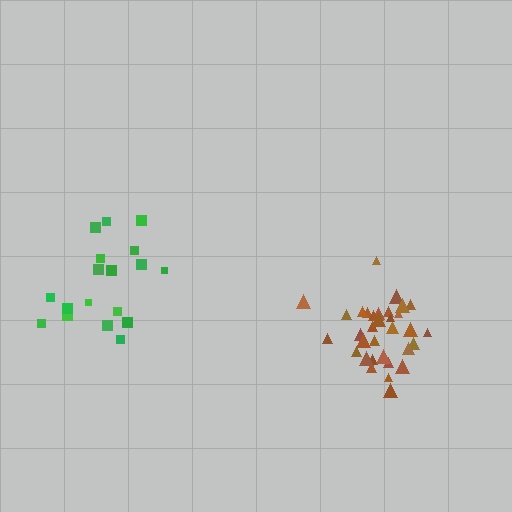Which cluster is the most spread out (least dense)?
Green.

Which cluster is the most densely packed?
Brown.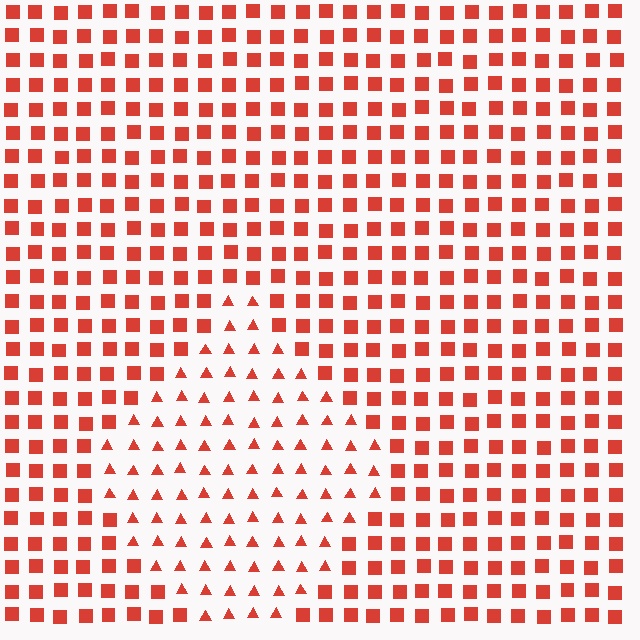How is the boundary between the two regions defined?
The boundary is defined by a change in element shape: triangles inside vs. squares outside. All elements share the same color and spacing.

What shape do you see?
I see a diamond.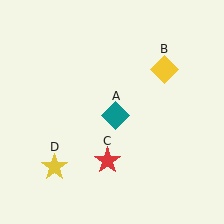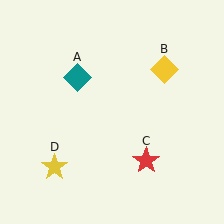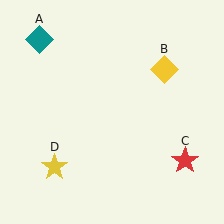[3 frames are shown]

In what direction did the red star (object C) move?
The red star (object C) moved right.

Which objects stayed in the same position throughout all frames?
Yellow diamond (object B) and yellow star (object D) remained stationary.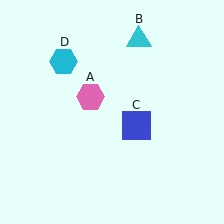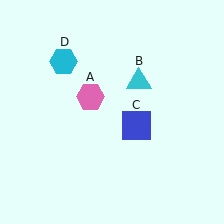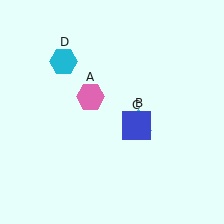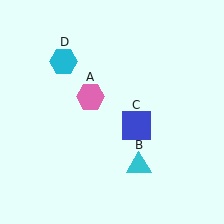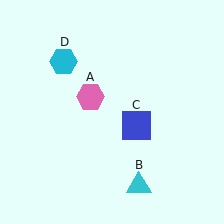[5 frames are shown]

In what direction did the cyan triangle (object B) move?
The cyan triangle (object B) moved down.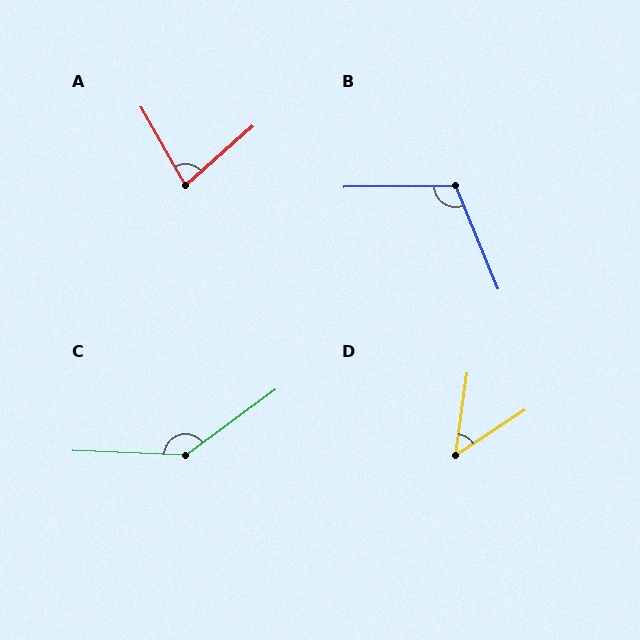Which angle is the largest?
C, at approximately 141 degrees.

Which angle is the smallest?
D, at approximately 49 degrees.